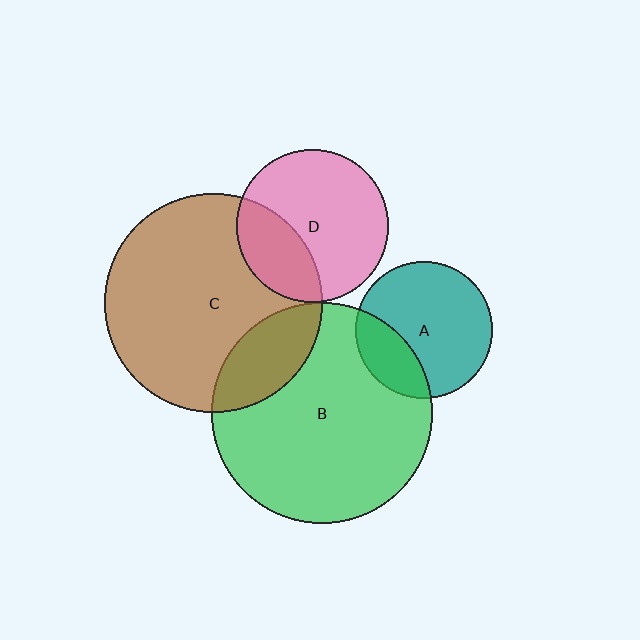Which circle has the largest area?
Circle B (green).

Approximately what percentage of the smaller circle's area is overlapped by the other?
Approximately 25%.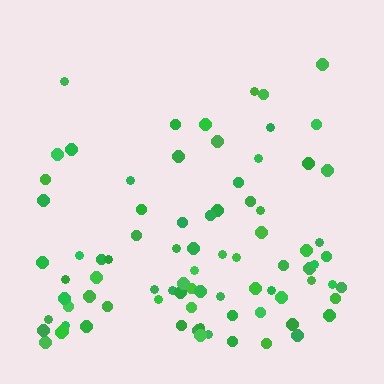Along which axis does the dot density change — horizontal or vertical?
Vertical.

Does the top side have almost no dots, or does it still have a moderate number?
Still a moderate number, just noticeably fewer than the bottom.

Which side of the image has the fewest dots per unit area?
The top.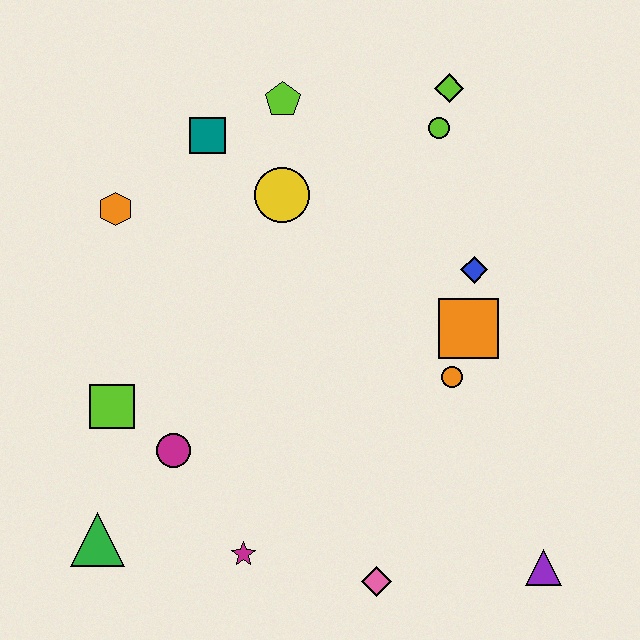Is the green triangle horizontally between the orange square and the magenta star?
No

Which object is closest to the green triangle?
The magenta circle is closest to the green triangle.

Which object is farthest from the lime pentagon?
The purple triangle is farthest from the lime pentagon.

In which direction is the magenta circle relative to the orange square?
The magenta circle is to the left of the orange square.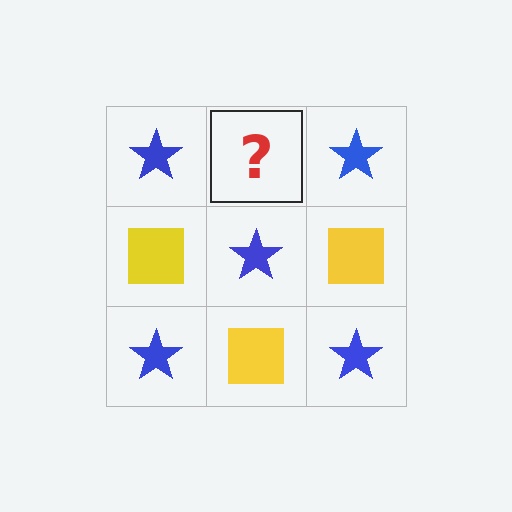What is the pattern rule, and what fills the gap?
The rule is that it alternates blue star and yellow square in a checkerboard pattern. The gap should be filled with a yellow square.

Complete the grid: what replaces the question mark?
The question mark should be replaced with a yellow square.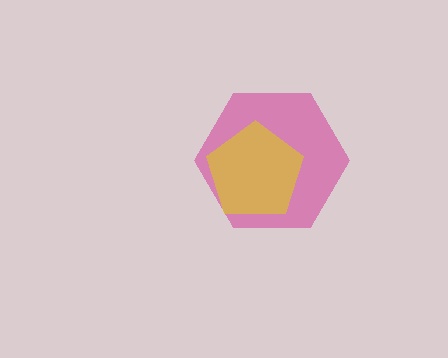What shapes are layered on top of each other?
The layered shapes are: a magenta hexagon, a yellow pentagon.